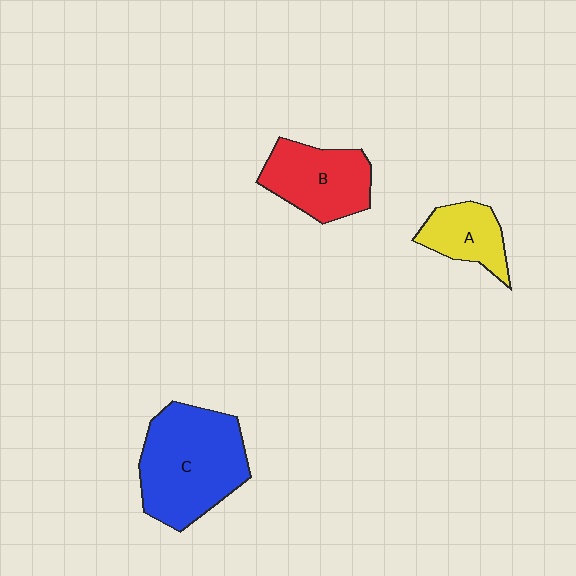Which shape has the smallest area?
Shape A (yellow).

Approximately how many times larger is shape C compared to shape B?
Approximately 1.5 times.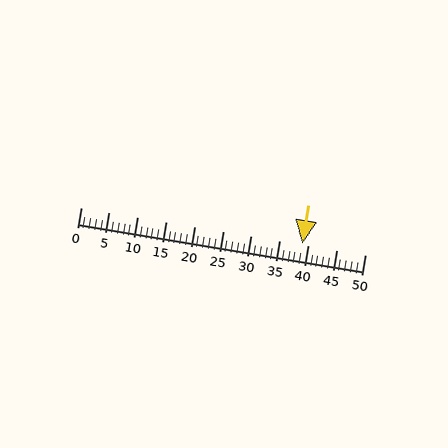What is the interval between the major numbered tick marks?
The major tick marks are spaced 5 units apart.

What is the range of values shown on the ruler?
The ruler shows values from 0 to 50.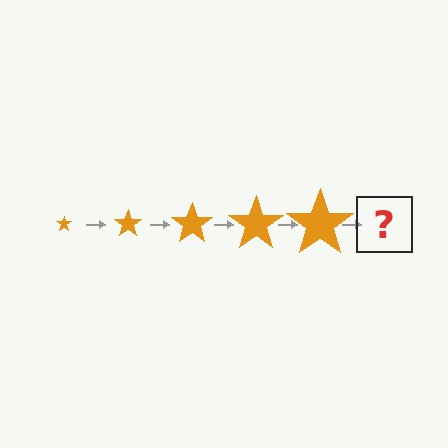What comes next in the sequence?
The next element should be an orange star, larger than the previous one.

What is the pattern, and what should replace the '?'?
The pattern is that the star gets progressively larger each step. The '?' should be an orange star, larger than the previous one.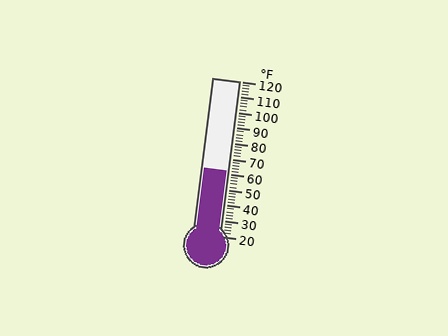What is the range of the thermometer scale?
The thermometer scale ranges from 20°F to 120°F.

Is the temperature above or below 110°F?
The temperature is below 110°F.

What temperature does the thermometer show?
The thermometer shows approximately 62°F.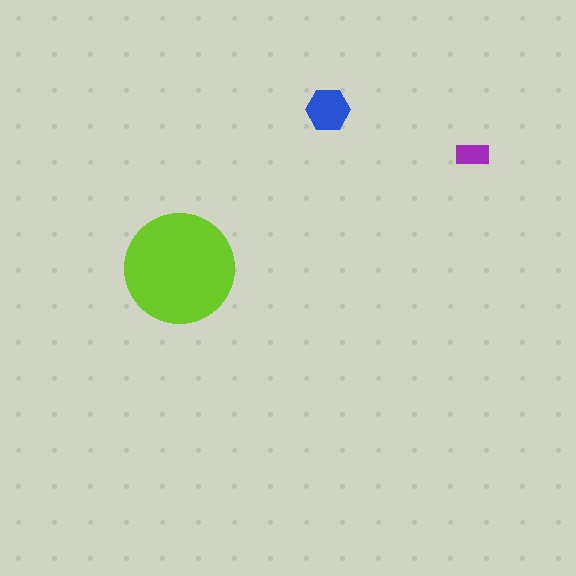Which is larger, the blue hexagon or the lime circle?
The lime circle.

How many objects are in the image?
There are 3 objects in the image.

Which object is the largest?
The lime circle.